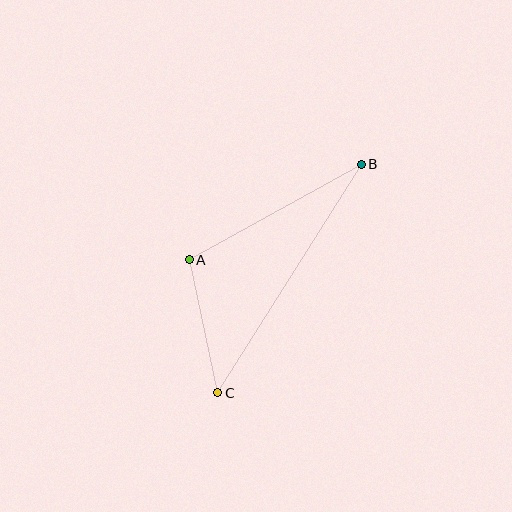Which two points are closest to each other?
Points A and C are closest to each other.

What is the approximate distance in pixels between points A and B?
The distance between A and B is approximately 197 pixels.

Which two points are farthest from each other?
Points B and C are farthest from each other.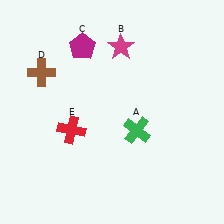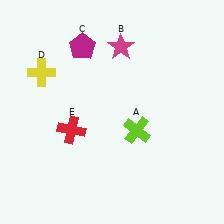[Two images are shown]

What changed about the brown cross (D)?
In Image 1, D is brown. In Image 2, it changed to yellow.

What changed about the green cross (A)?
In Image 1, A is green. In Image 2, it changed to lime.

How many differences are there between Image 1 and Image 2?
There are 2 differences between the two images.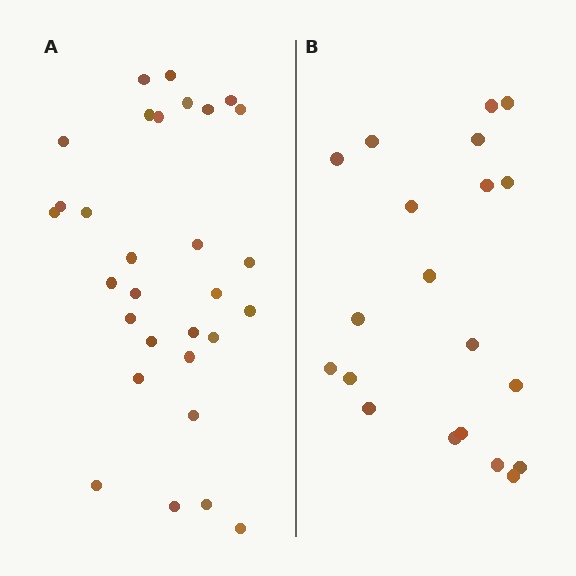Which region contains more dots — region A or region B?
Region A (the left region) has more dots.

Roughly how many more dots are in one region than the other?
Region A has roughly 10 or so more dots than region B.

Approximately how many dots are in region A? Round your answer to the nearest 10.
About 30 dots.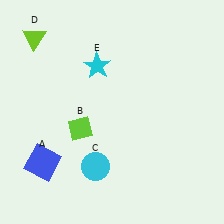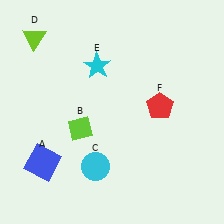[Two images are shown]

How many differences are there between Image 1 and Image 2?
There is 1 difference between the two images.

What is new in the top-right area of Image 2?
A red pentagon (F) was added in the top-right area of Image 2.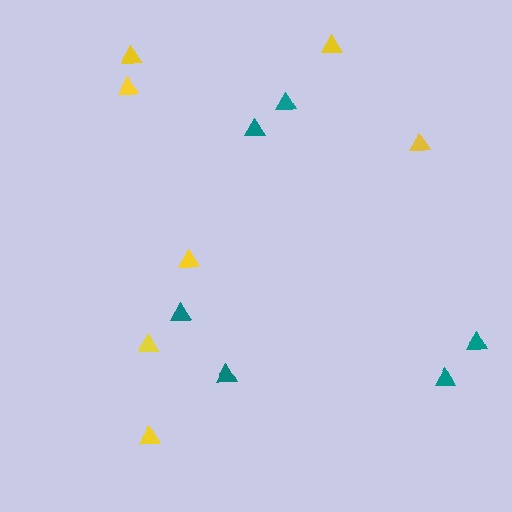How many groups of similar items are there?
There are 2 groups: one group of yellow triangles (7) and one group of teal triangles (6).